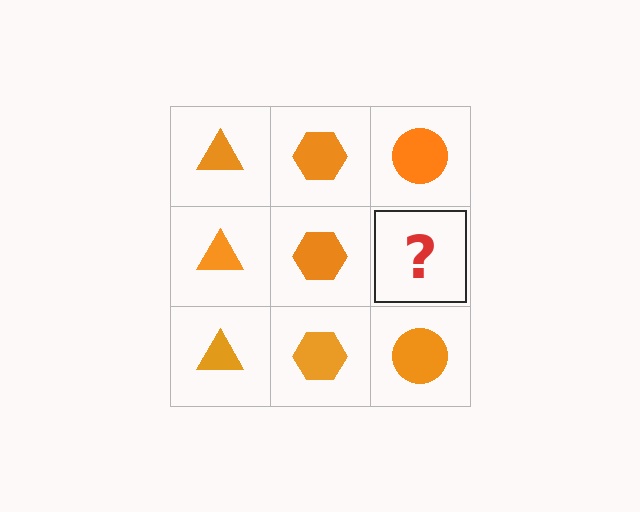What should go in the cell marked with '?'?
The missing cell should contain an orange circle.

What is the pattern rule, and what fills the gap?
The rule is that each column has a consistent shape. The gap should be filled with an orange circle.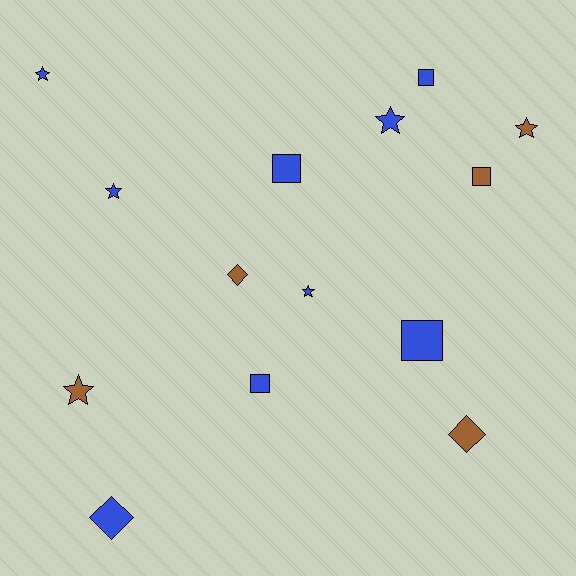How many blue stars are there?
There are 4 blue stars.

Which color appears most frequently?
Blue, with 9 objects.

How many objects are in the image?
There are 14 objects.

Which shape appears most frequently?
Star, with 6 objects.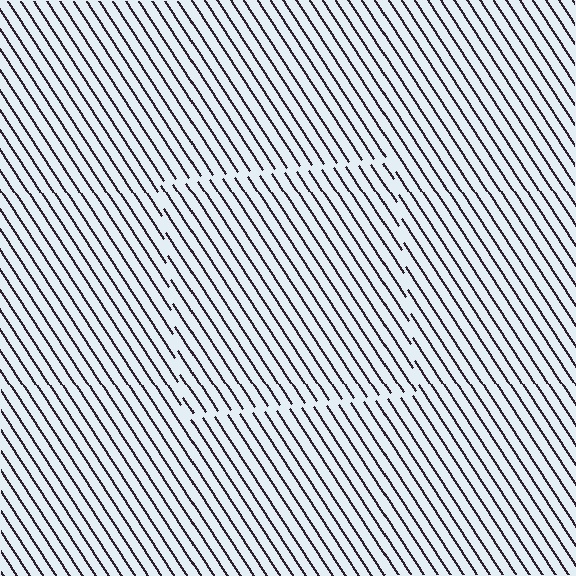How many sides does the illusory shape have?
4 sides — the line-ends trace a square.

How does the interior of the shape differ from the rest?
The interior of the shape contains the same grating, shifted by half a period — the contour is defined by the phase discontinuity where line-ends from the inner and outer gratings abut.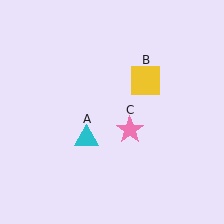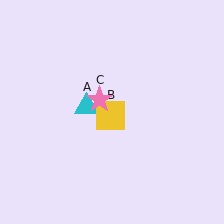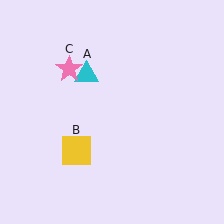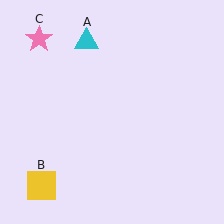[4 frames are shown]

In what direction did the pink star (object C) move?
The pink star (object C) moved up and to the left.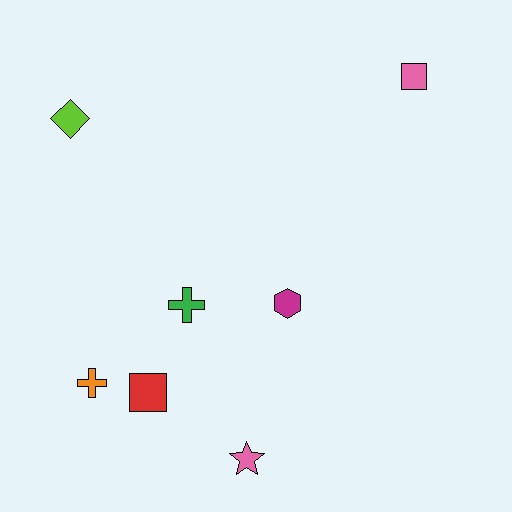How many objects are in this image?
There are 7 objects.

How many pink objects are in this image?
There are 2 pink objects.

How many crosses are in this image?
There are 2 crosses.